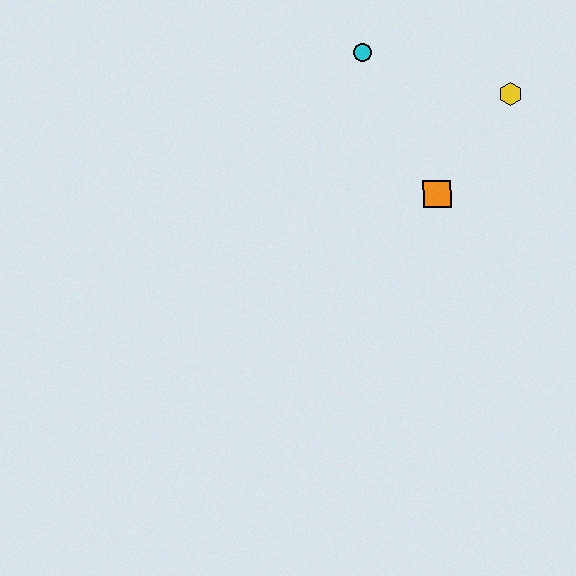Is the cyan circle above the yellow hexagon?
Yes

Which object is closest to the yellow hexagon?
The orange square is closest to the yellow hexagon.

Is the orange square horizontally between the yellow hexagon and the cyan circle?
Yes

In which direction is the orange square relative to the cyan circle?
The orange square is below the cyan circle.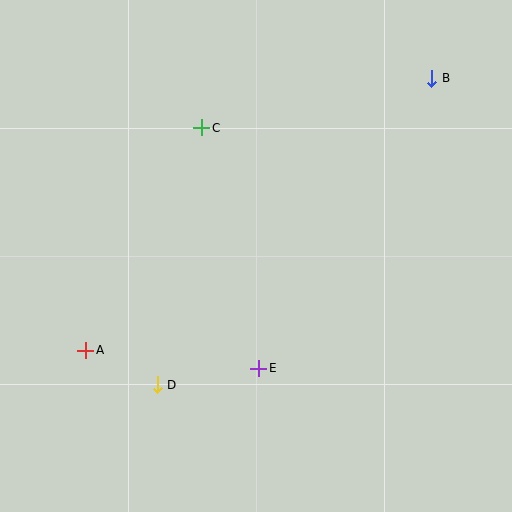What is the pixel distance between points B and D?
The distance between B and D is 411 pixels.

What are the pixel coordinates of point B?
Point B is at (432, 78).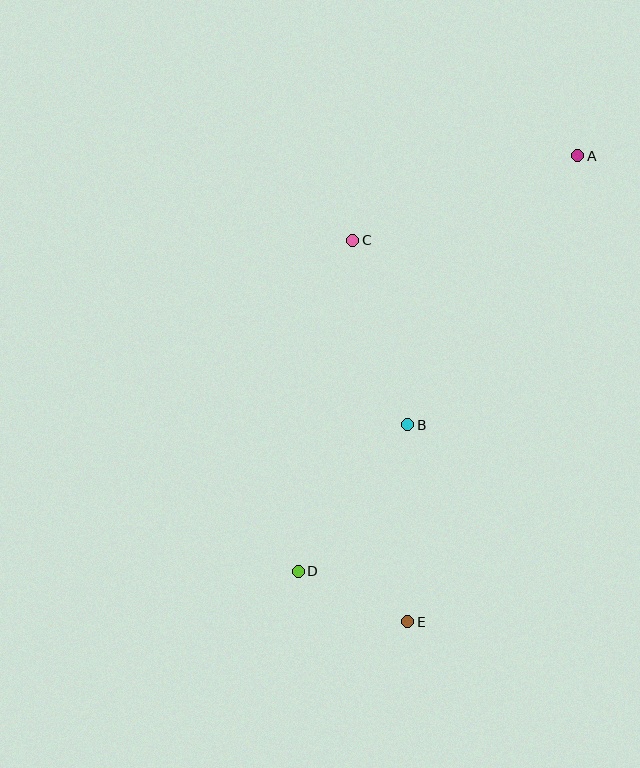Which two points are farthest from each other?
Points A and D are farthest from each other.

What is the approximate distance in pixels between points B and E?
The distance between B and E is approximately 197 pixels.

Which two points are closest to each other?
Points D and E are closest to each other.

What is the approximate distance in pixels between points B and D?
The distance between B and D is approximately 183 pixels.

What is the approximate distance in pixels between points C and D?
The distance between C and D is approximately 335 pixels.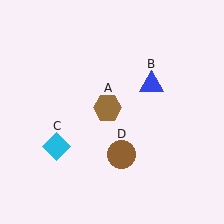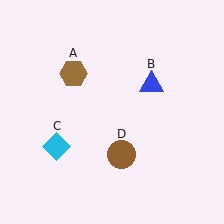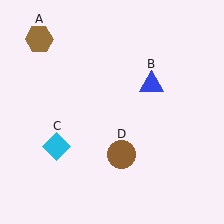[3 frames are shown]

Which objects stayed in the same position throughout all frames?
Blue triangle (object B) and cyan diamond (object C) and brown circle (object D) remained stationary.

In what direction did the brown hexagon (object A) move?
The brown hexagon (object A) moved up and to the left.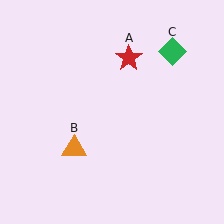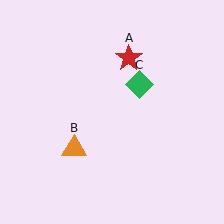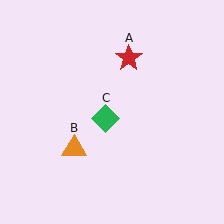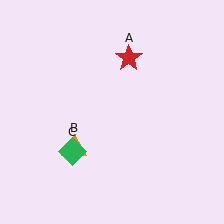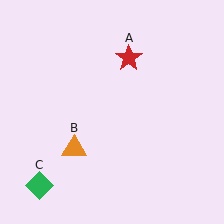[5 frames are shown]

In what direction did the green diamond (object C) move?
The green diamond (object C) moved down and to the left.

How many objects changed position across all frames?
1 object changed position: green diamond (object C).